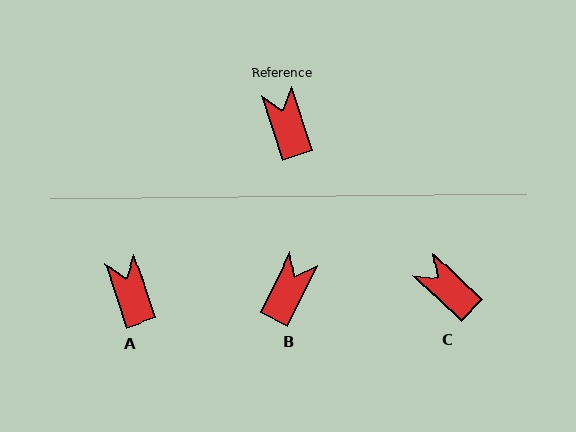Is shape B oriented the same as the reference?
No, it is off by about 44 degrees.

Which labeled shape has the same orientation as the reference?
A.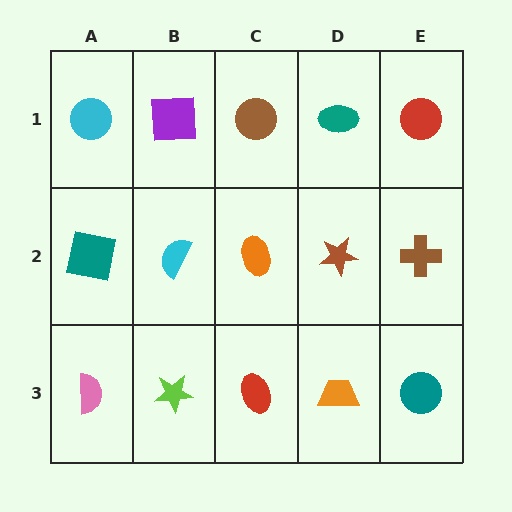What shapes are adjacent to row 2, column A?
A cyan circle (row 1, column A), a pink semicircle (row 3, column A), a cyan semicircle (row 2, column B).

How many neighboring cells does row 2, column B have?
4.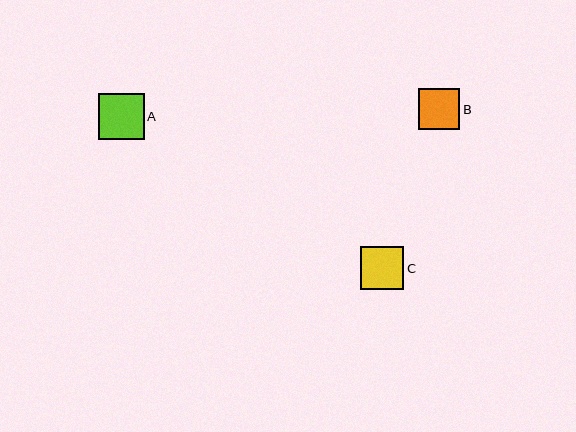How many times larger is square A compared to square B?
Square A is approximately 1.1 times the size of square B.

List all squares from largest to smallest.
From largest to smallest: A, C, B.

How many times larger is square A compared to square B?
Square A is approximately 1.1 times the size of square B.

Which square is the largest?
Square A is the largest with a size of approximately 46 pixels.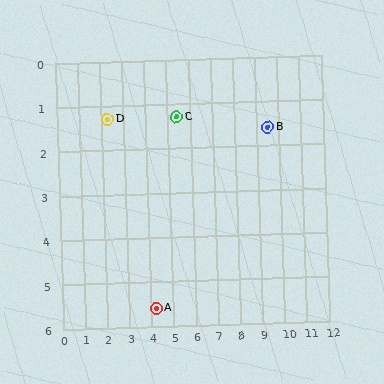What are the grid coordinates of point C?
Point C is at approximately (5.4, 1.3).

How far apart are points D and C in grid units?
Points D and C are about 3.1 grid units apart.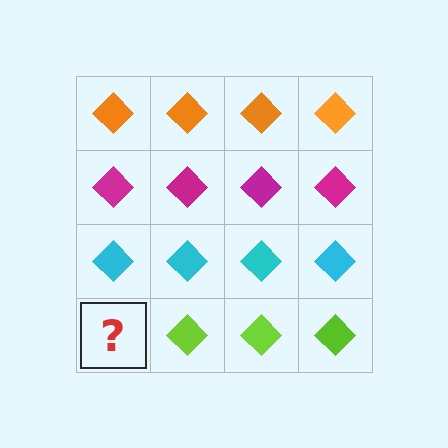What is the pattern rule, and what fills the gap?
The rule is that each row has a consistent color. The gap should be filled with a lime diamond.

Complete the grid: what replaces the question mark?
The question mark should be replaced with a lime diamond.